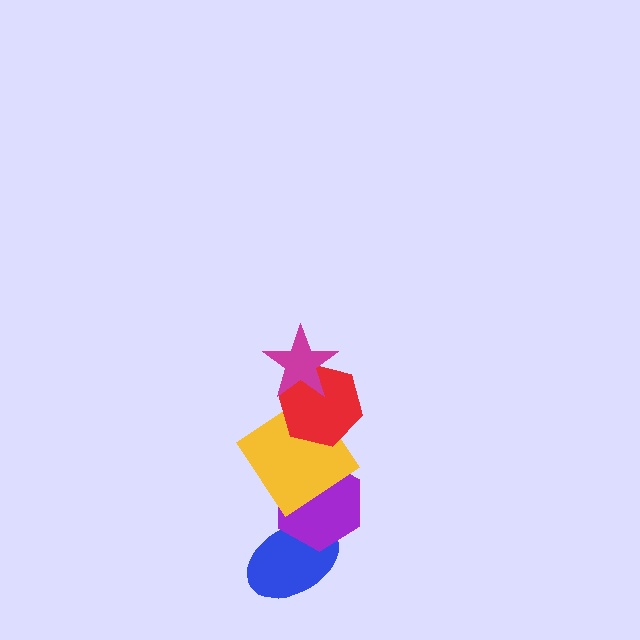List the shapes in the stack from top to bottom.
From top to bottom: the magenta star, the red hexagon, the yellow diamond, the purple hexagon, the blue ellipse.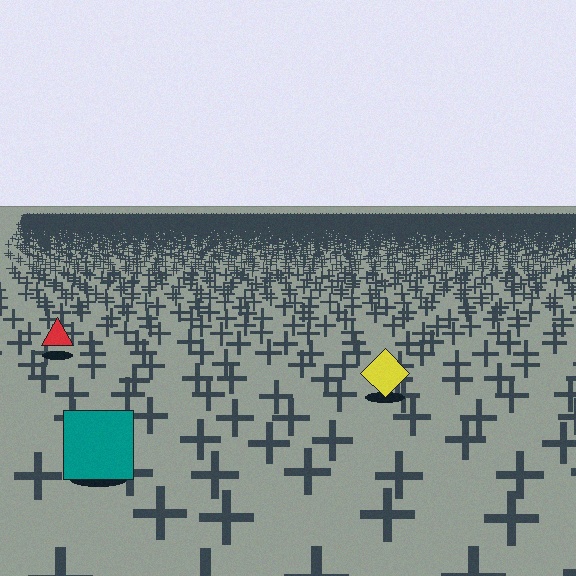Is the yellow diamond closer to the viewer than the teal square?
No. The teal square is closer — you can tell from the texture gradient: the ground texture is coarser near it.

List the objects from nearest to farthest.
From nearest to farthest: the teal square, the yellow diamond, the red triangle.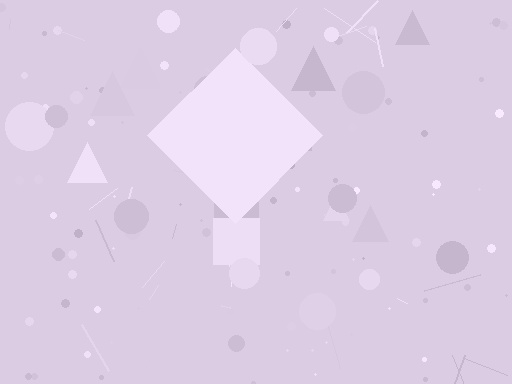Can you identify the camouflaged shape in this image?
The camouflaged shape is a diamond.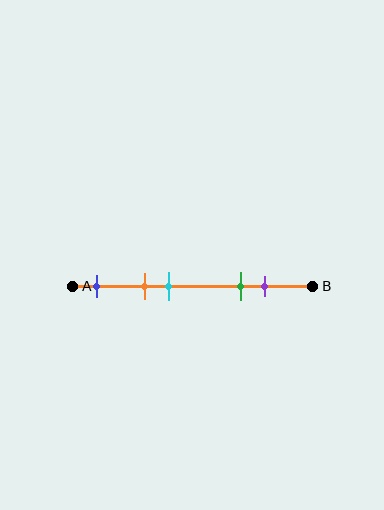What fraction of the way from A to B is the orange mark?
The orange mark is approximately 30% (0.3) of the way from A to B.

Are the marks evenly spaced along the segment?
No, the marks are not evenly spaced.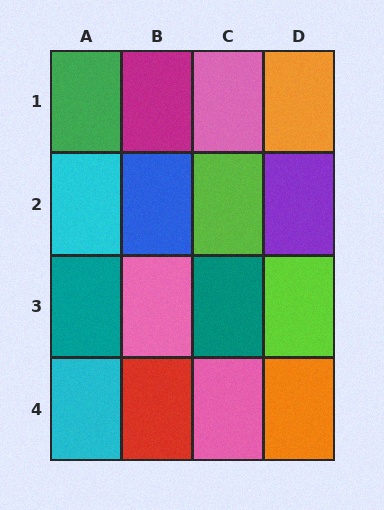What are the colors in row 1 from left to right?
Green, magenta, pink, orange.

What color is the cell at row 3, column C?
Teal.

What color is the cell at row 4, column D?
Orange.